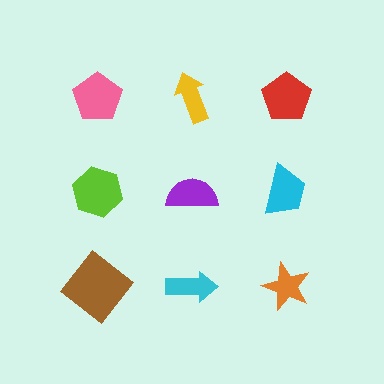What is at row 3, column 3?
An orange star.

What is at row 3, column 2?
A cyan arrow.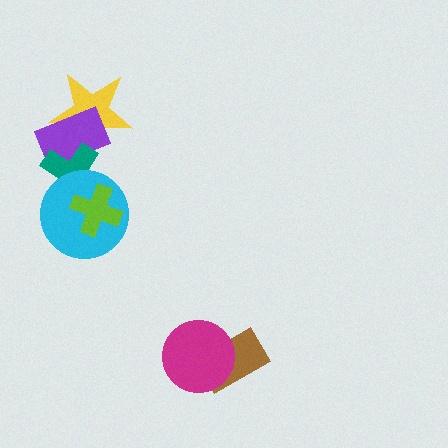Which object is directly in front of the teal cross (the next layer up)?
The cyan circle is directly in front of the teal cross.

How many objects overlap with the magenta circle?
1 object overlaps with the magenta circle.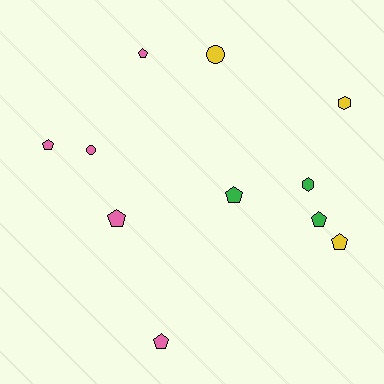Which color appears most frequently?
Pink, with 5 objects.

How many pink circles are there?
There is 1 pink circle.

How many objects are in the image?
There are 11 objects.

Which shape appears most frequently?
Pentagon, with 7 objects.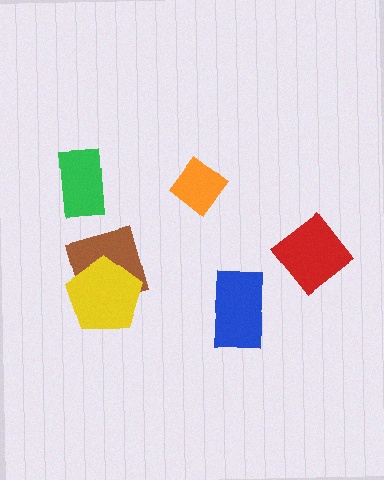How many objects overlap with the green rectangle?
0 objects overlap with the green rectangle.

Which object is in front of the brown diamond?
The yellow pentagon is in front of the brown diamond.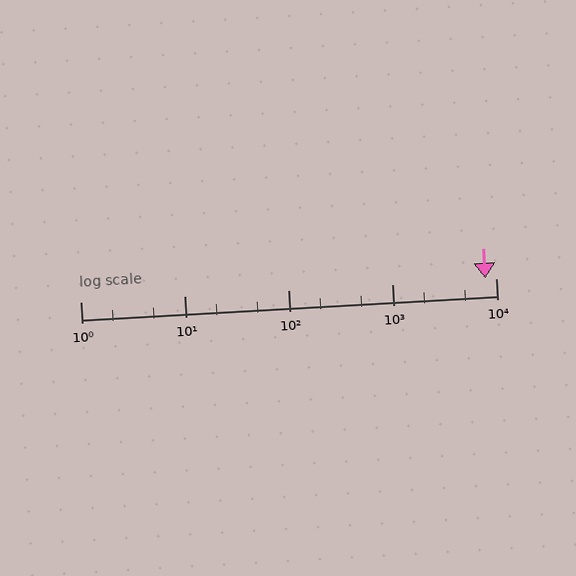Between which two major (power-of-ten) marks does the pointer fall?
The pointer is between 1000 and 10000.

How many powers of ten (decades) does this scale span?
The scale spans 4 decades, from 1 to 10000.